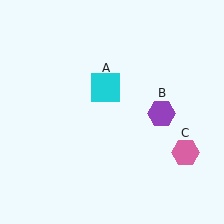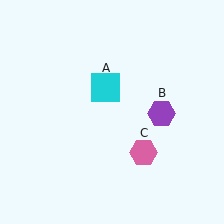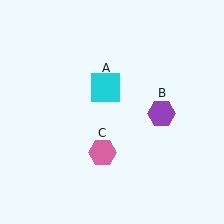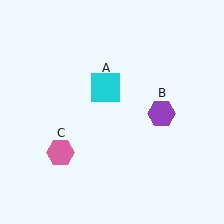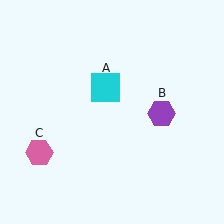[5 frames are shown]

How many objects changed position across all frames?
1 object changed position: pink hexagon (object C).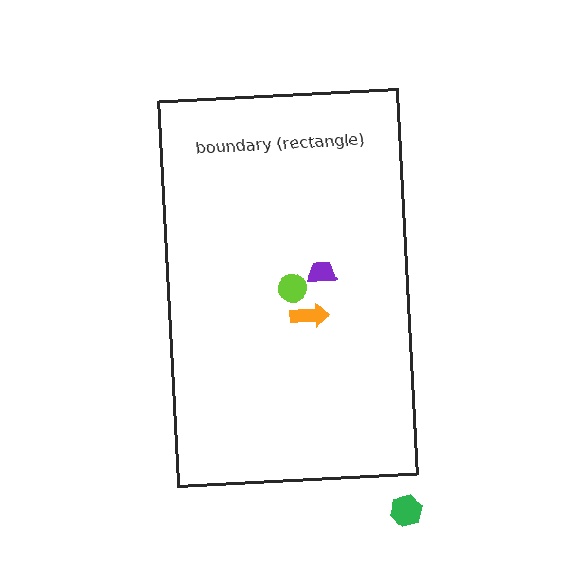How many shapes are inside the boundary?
3 inside, 1 outside.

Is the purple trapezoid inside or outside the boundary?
Inside.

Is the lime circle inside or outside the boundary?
Inside.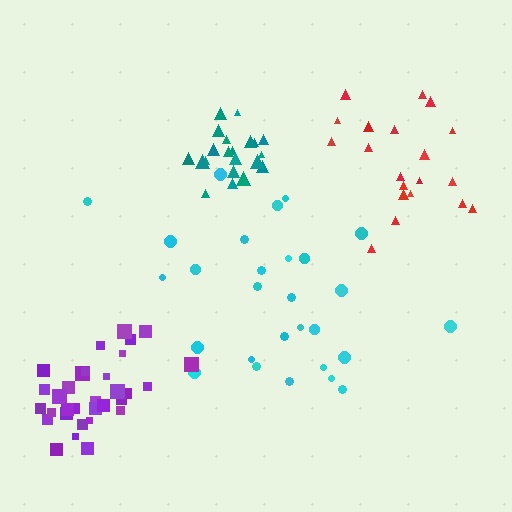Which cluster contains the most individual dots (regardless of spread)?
Purple (32).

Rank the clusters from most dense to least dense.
teal, purple, red, cyan.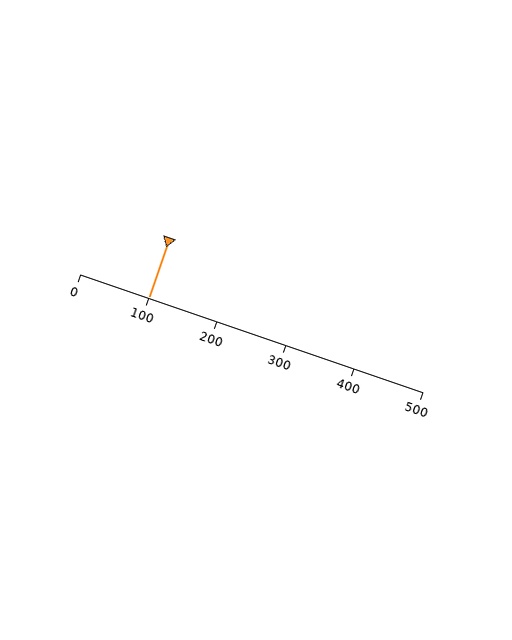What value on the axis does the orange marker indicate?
The marker indicates approximately 100.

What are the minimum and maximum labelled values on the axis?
The axis runs from 0 to 500.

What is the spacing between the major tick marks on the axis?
The major ticks are spaced 100 apart.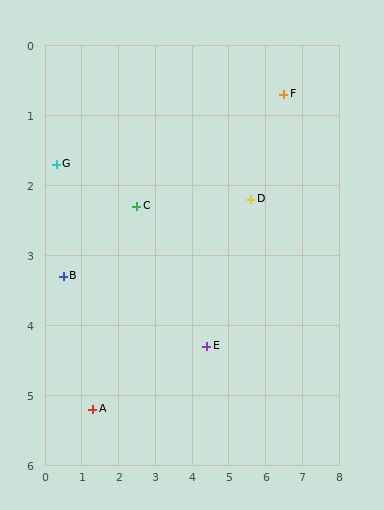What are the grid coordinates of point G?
Point G is at approximately (0.3, 1.7).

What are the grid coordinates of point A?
Point A is at approximately (1.3, 5.2).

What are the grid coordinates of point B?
Point B is at approximately (0.5, 3.3).